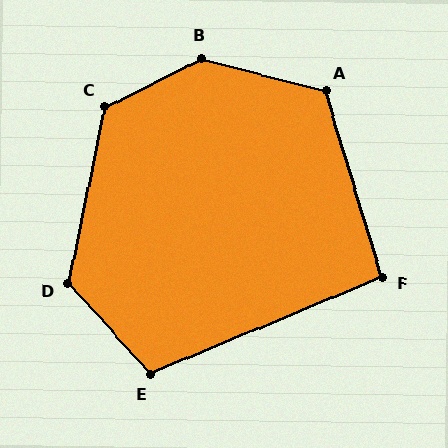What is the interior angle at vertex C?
Approximately 128 degrees (obtuse).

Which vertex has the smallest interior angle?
F, at approximately 96 degrees.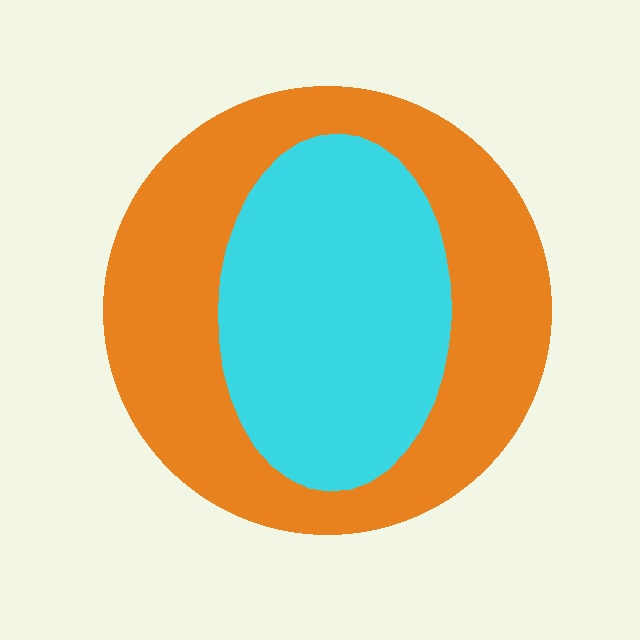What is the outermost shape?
The orange circle.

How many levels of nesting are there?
2.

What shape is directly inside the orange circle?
The cyan ellipse.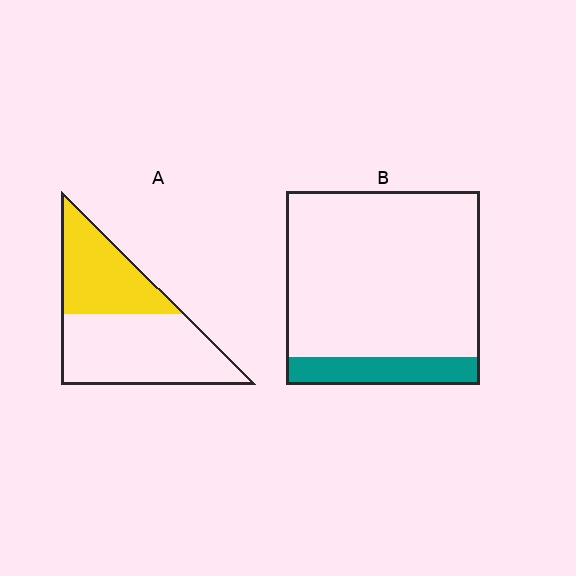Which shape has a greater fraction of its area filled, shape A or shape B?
Shape A.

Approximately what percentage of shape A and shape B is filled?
A is approximately 40% and B is approximately 15%.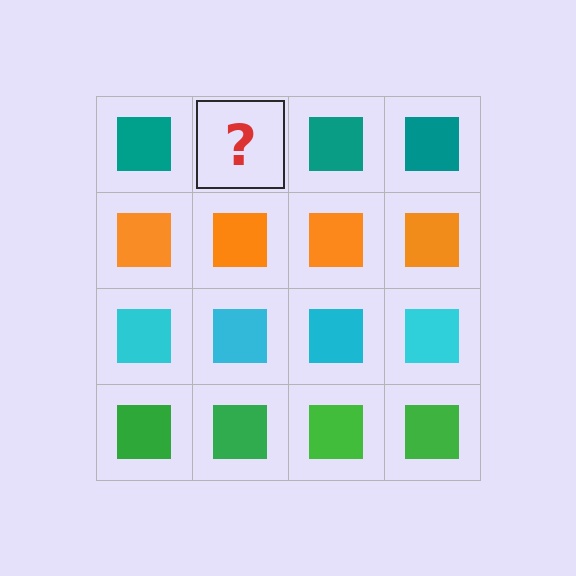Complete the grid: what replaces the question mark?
The question mark should be replaced with a teal square.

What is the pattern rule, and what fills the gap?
The rule is that each row has a consistent color. The gap should be filled with a teal square.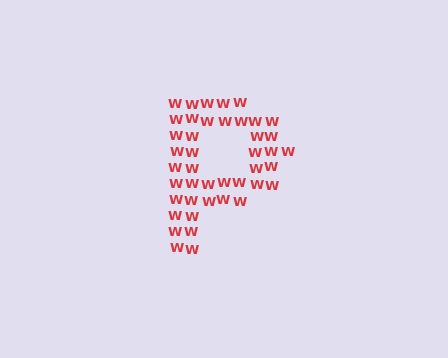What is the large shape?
The large shape is the letter P.